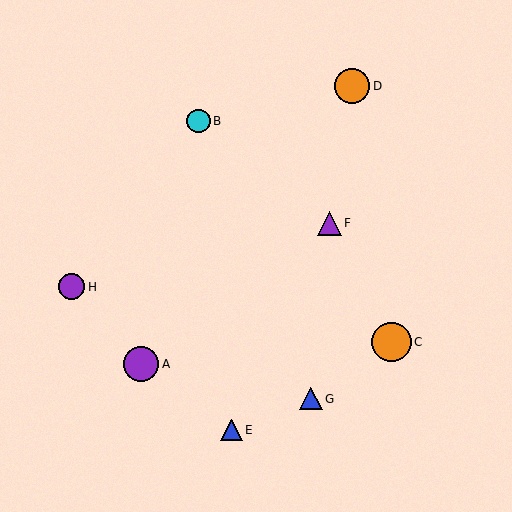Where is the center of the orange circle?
The center of the orange circle is at (352, 86).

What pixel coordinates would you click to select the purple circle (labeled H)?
Click at (72, 287) to select the purple circle H.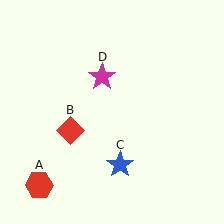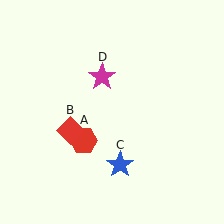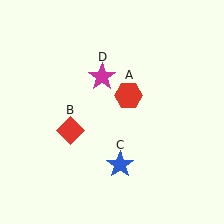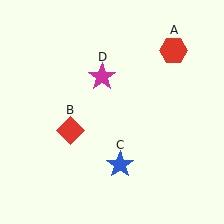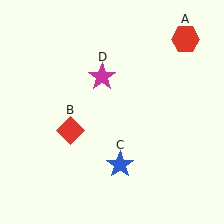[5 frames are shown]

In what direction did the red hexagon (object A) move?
The red hexagon (object A) moved up and to the right.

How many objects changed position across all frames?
1 object changed position: red hexagon (object A).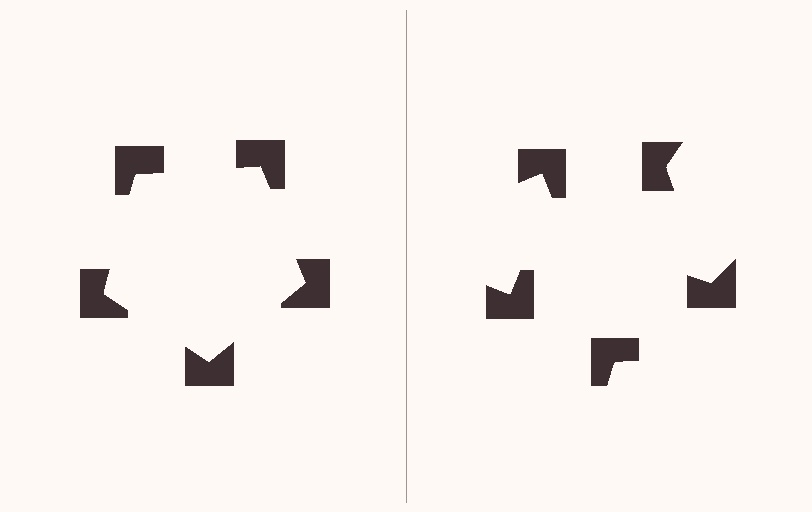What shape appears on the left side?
An illusory pentagon.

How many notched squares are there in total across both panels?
10 — 5 on each side.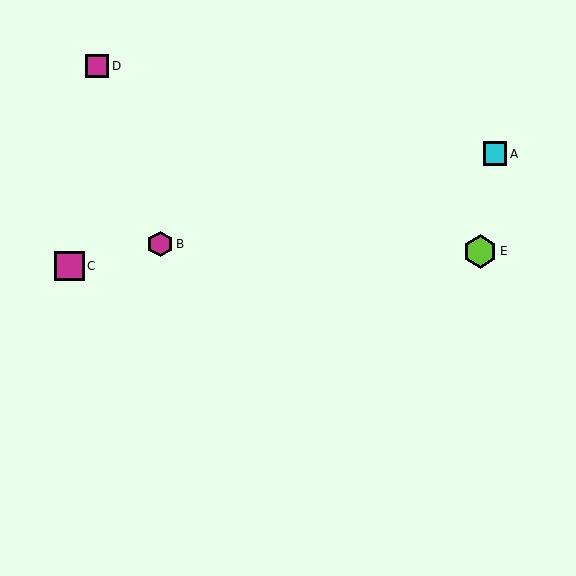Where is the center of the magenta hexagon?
The center of the magenta hexagon is at (160, 244).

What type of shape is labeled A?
Shape A is a cyan square.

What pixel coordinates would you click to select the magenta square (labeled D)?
Click at (97, 66) to select the magenta square D.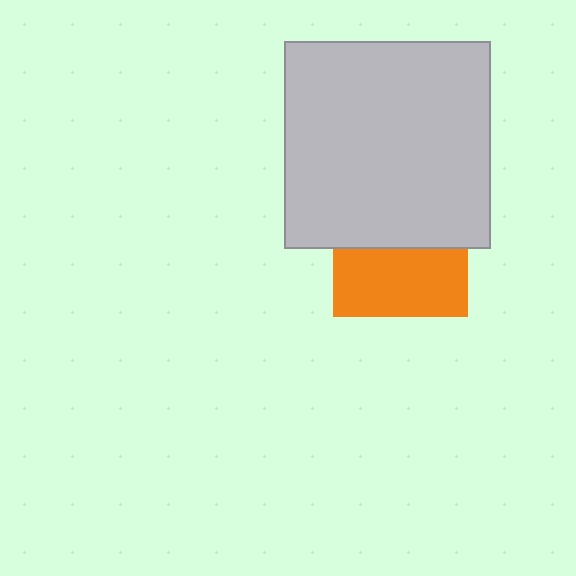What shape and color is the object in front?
The object in front is a light gray square.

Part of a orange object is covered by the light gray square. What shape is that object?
It is a square.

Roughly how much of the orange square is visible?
About half of it is visible (roughly 50%).